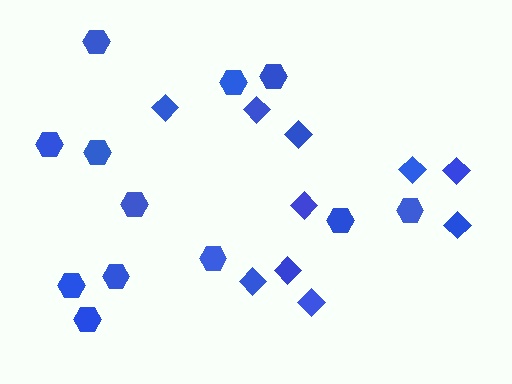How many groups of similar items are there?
There are 2 groups: one group of diamonds (10) and one group of hexagons (12).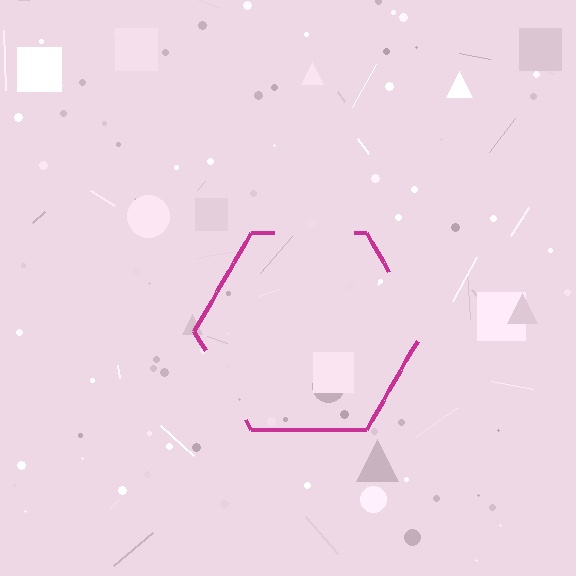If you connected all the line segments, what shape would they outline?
They would outline a hexagon.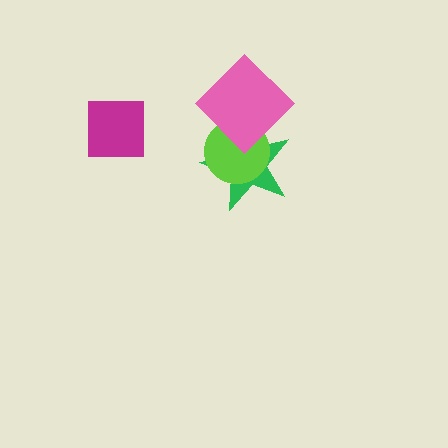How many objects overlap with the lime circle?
2 objects overlap with the lime circle.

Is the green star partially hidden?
Yes, it is partially covered by another shape.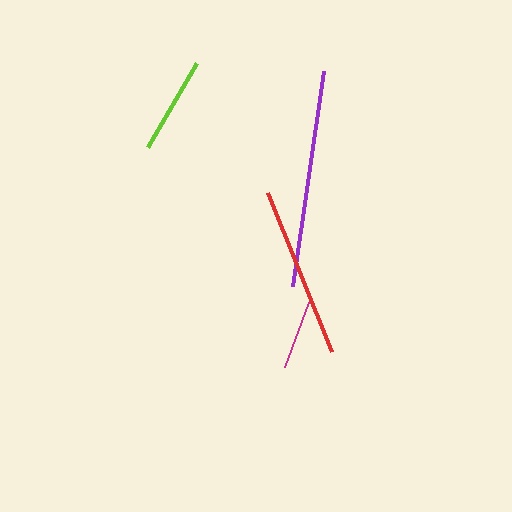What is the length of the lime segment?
The lime segment is approximately 98 pixels long.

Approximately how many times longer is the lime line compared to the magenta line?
The lime line is approximately 1.4 times the length of the magenta line.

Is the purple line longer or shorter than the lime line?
The purple line is longer than the lime line.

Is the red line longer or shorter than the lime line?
The red line is longer than the lime line.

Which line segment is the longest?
The purple line is the longest at approximately 217 pixels.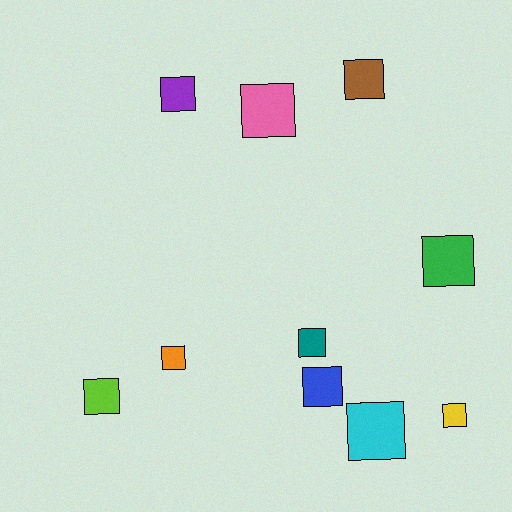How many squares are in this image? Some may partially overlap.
There are 10 squares.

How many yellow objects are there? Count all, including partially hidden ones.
There is 1 yellow object.